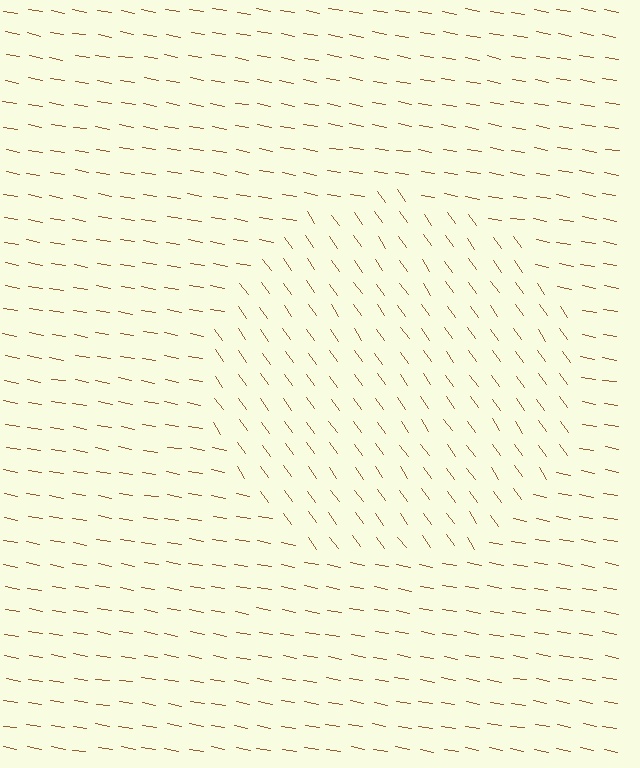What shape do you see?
I see a circle.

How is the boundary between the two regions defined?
The boundary is defined purely by a change in line orientation (approximately 45 degrees difference). All lines are the same color and thickness.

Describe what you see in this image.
The image is filled with small brown line segments. A circle region in the image has lines oriented differently from the surrounding lines, creating a visible texture boundary.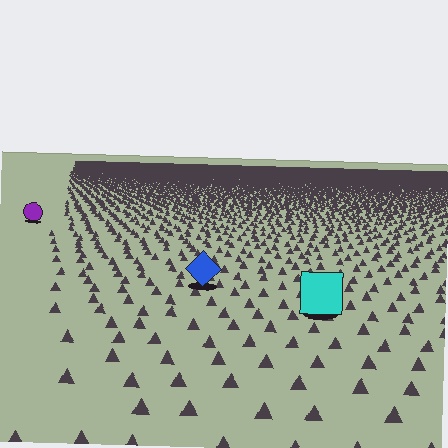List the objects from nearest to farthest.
From nearest to farthest: the cyan square, the blue diamond, the purple circle.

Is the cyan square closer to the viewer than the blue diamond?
Yes. The cyan square is closer — you can tell from the texture gradient: the ground texture is coarser near it.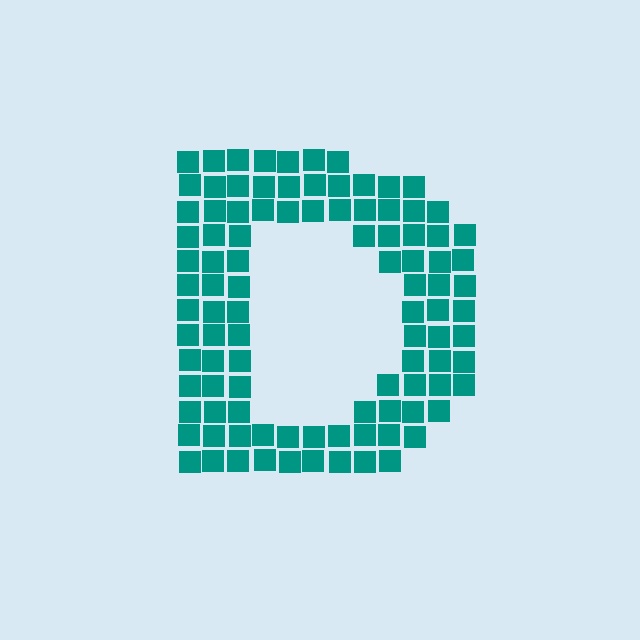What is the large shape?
The large shape is the letter D.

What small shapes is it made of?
It is made of small squares.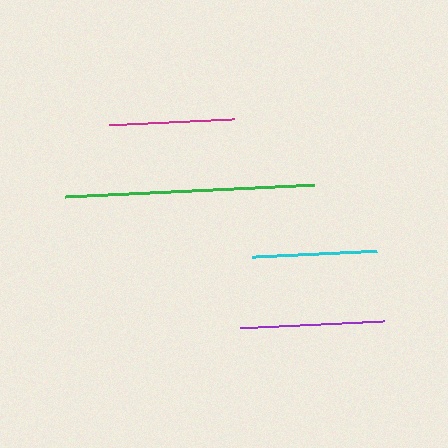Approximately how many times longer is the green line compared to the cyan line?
The green line is approximately 2.0 times the length of the cyan line.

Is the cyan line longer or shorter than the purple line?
The purple line is longer than the cyan line.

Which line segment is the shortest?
The cyan line is the shortest at approximately 125 pixels.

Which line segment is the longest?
The green line is the longest at approximately 251 pixels.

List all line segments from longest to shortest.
From longest to shortest: green, purple, magenta, cyan.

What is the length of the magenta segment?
The magenta segment is approximately 125 pixels long.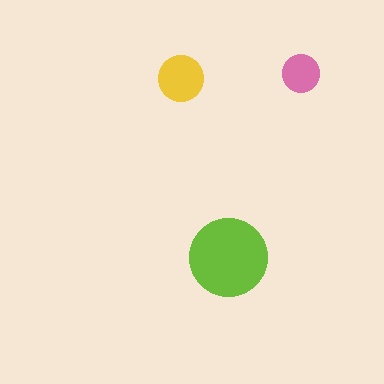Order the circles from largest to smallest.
the lime one, the yellow one, the pink one.